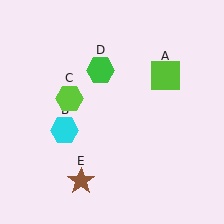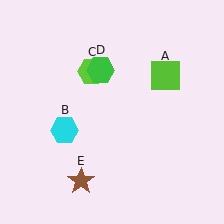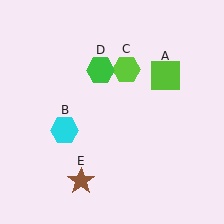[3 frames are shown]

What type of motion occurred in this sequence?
The lime hexagon (object C) rotated clockwise around the center of the scene.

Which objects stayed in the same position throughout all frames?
Lime square (object A) and cyan hexagon (object B) and green hexagon (object D) and brown star (object E) remained stationary.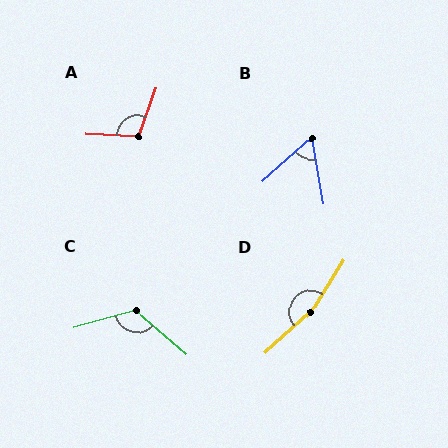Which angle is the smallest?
B, at approximately 58 degrees.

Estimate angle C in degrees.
Approximately 124 degrees.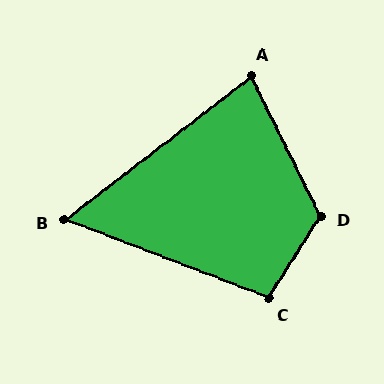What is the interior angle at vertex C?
Approximately 102 degrees (obtuse).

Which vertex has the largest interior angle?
D, at approximately 122 degrees.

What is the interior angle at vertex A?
Approximately 78 degrees (acute).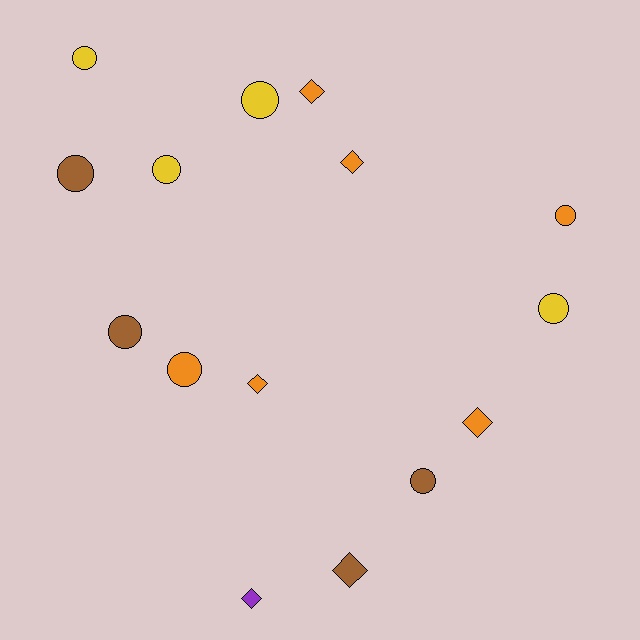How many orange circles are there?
There are 2 orange circles.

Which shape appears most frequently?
Circle, with 9 objects.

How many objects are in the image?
There are 15 objects.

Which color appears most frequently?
Orange, with 6 objects.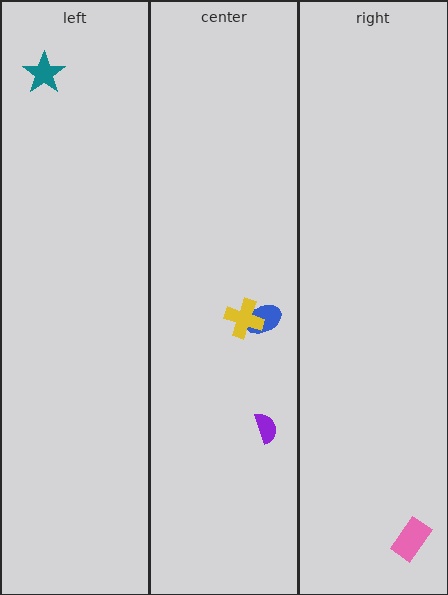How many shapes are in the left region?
1.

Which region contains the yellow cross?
The center region.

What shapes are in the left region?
The teal star.